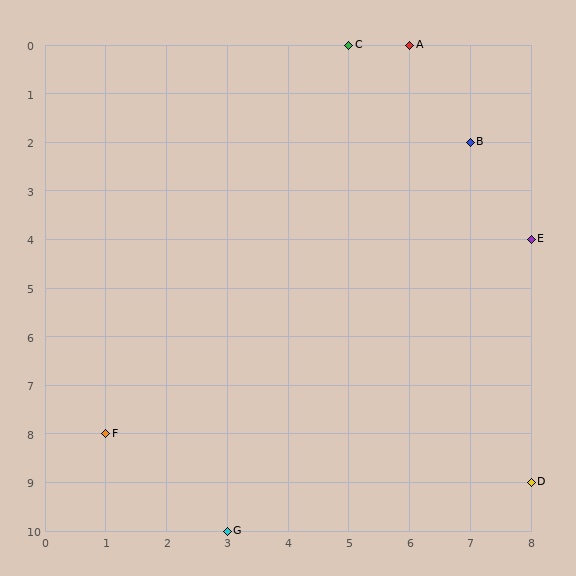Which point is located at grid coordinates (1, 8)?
Point F is at (1, 8).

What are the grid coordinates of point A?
Point A is at grid coordinates (6, 0).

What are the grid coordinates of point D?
Point D is at grid coordinates (8, 9).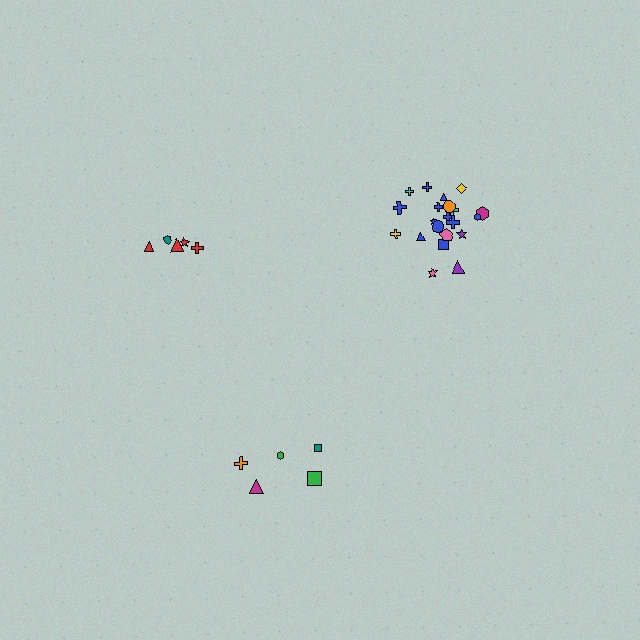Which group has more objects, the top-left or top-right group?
The top-right group.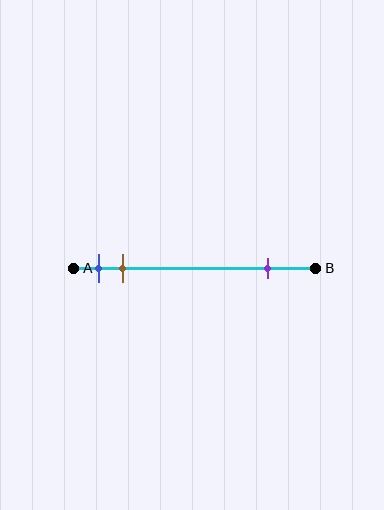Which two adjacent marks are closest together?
The blue and brown marks are the closest adjacent pair.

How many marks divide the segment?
There are 3 marks dividing the segment.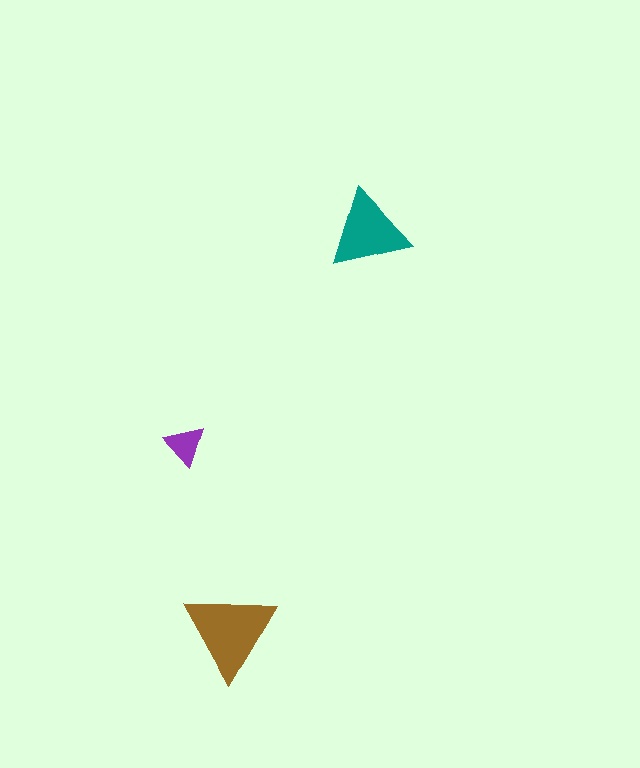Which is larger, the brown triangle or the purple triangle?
The brown one.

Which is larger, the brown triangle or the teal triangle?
The brown one.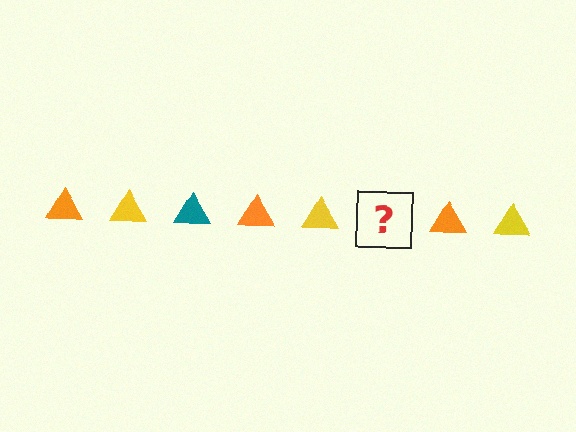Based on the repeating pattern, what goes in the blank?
The blank should be a teal triangle.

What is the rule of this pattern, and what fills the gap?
The rule is that the pattern cycles through orange, yellow, teal triangles. The gap should be filled with a teal triangle.